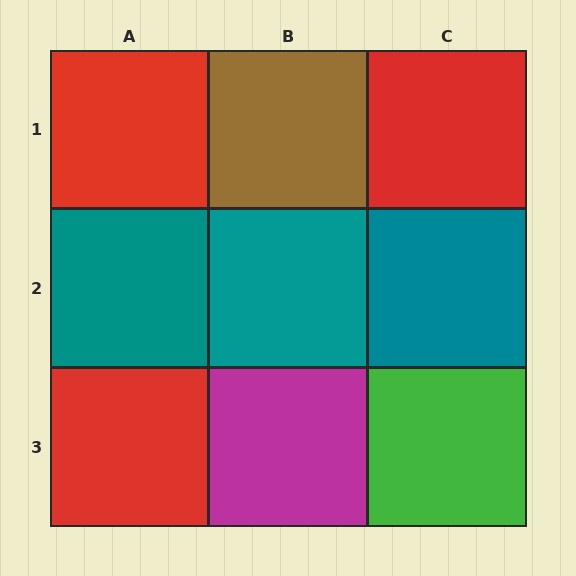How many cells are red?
3 cells are red.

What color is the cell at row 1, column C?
Red.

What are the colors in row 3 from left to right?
Red, magenta, green.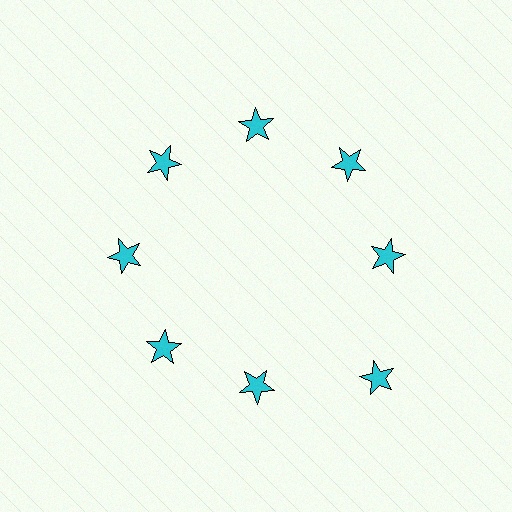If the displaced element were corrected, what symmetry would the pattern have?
It would have 8-fold rotational symmetry — the pattern would map onto itself every 45 degrees.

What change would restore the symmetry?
The symmetry would be restored by moving it inward, back onto the ring so that all 8 stars sit at equal angles and equal distance from the center.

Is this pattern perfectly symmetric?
No. The 8 cyan stars are arranged in a ring, but one element near the 4 o'clock position is pushed outward from the center, breaking the 8-fold rotational symmetry.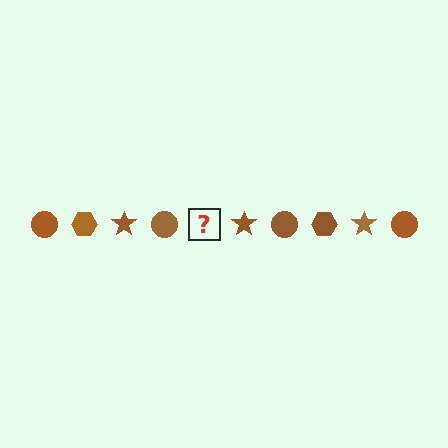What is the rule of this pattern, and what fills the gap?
The rule is that the pattern cycles through circle, hexagon, star shapes in brown. The gap should be filled with a brown hexagon.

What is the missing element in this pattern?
The missing element is a brown hexagon.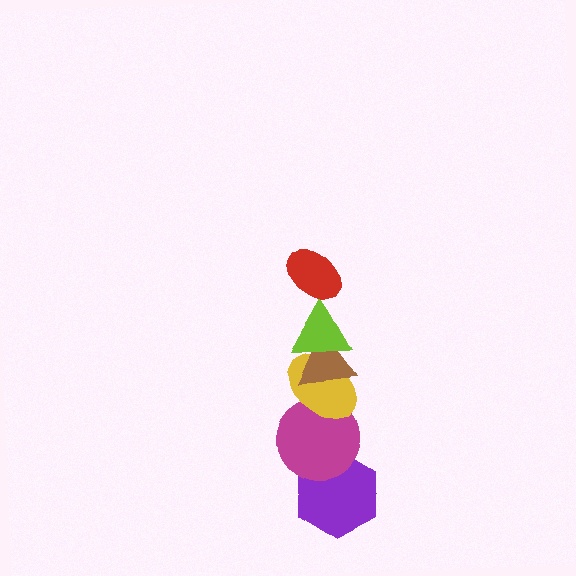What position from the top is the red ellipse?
The red ellipse is 1st from the top.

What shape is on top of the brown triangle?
The lime triangle is on top of the brown triangle.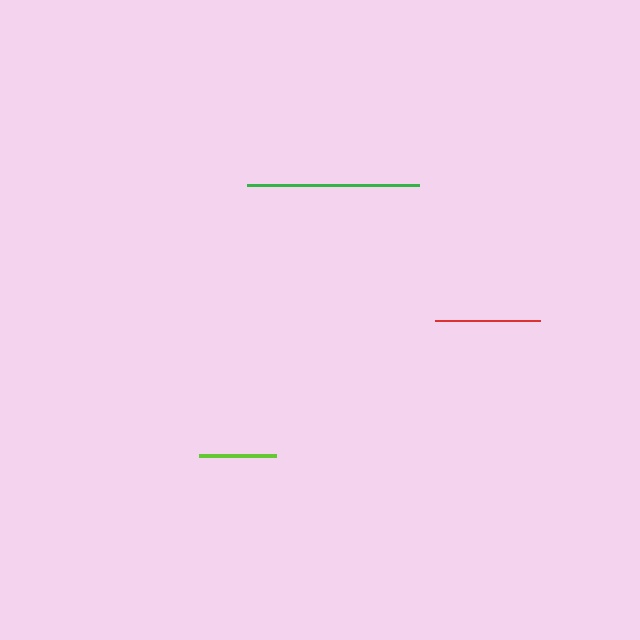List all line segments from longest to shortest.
From longest to shortest: green, red, lime.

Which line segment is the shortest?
The lime line is the shortest at approximately 77 pixels.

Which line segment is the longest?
The green line is the longest at approximately 172 pixels.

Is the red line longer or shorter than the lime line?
The red line is longer than the lime line.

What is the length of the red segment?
The red segment is approximately 105 pixels long.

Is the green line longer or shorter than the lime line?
The green line is longer than the lime line.